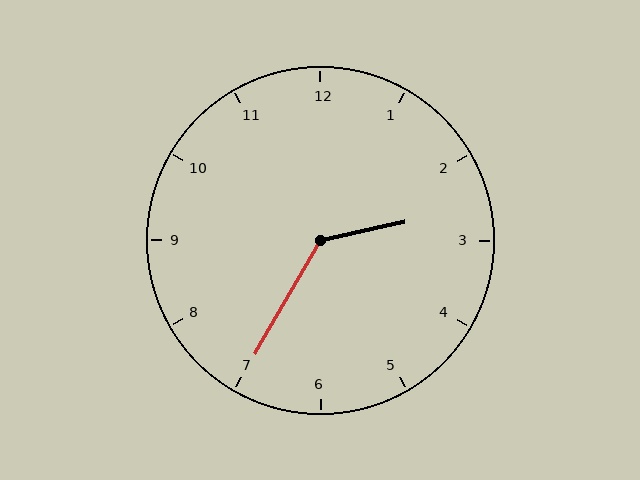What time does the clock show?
2:35.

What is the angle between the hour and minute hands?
Approximately 132 degrees.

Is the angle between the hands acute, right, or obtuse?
It is obtuse.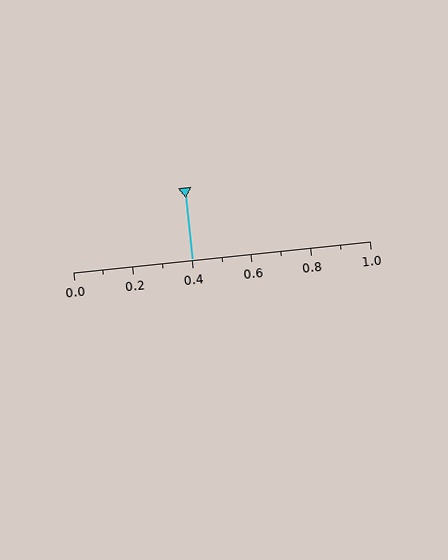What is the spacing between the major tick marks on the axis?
The major ticks are spaced 0.2 apart.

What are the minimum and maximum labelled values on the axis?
The axis runs from 0.0 to 1.0.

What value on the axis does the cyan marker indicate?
The marker indicates approximately 0.4.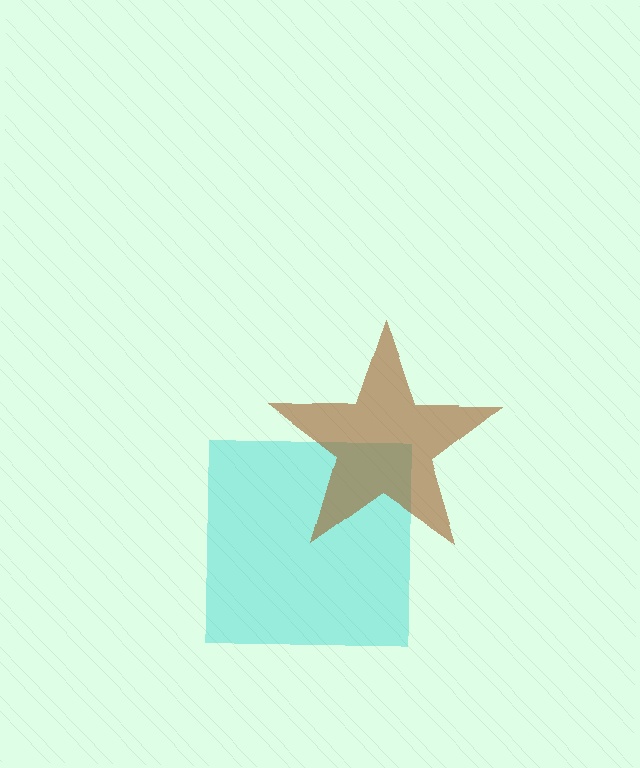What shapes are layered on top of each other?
The layered shapes are: a cyan square, a brown star.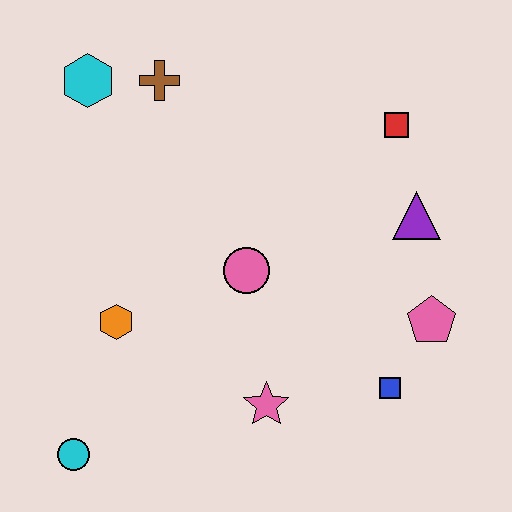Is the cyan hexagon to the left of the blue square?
Yes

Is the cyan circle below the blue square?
Yes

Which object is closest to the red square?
The purple triangle is closest to the red square.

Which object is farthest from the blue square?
The cyan hexagon is farthest from the blue square.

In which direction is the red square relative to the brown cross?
The red square is to the right of the brown cross.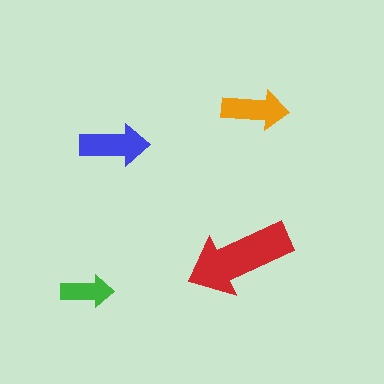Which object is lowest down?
The green arrow is bottommost.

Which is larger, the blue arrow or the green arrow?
The blue one.